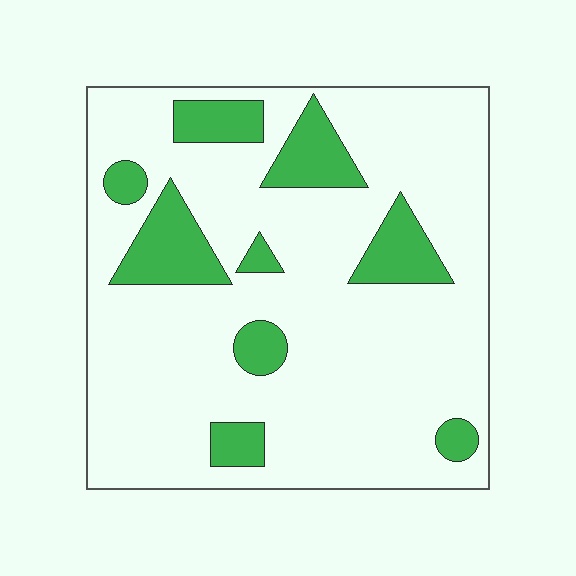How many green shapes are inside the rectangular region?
9.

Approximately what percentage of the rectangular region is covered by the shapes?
Approximately 20%.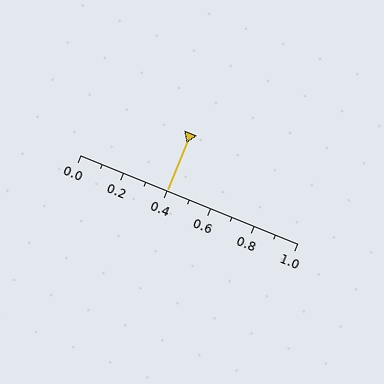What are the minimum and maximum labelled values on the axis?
The axis runs from 0.0 to 1.0.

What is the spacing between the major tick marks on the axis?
The major ticks are spaced 0.2 apart.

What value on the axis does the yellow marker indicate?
The marker indicates approximately 0.4.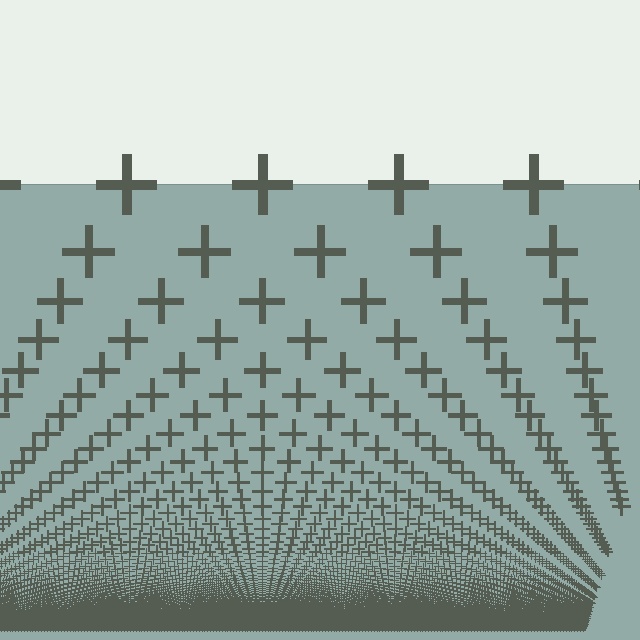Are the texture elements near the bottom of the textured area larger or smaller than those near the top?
Smaller. The gradient is inverted — elements near the bottom are smaller and denser.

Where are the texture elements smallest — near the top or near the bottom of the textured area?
Near the bottom.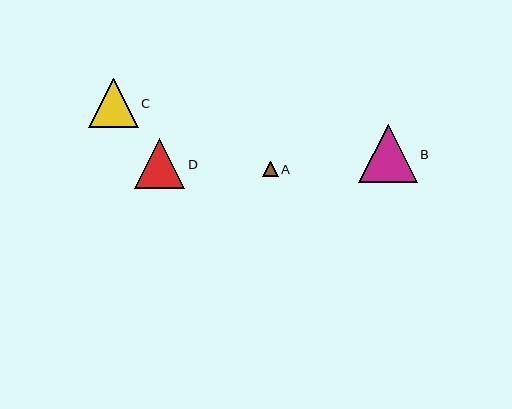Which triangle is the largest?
Triangle B is the largest with a size of approximately 58 pixels.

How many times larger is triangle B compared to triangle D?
Triangle B is approximately 1.2 times the size of triangle D.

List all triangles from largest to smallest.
From largest to smallest: B, D, C, A.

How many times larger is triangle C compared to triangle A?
Triangle C is approximately 3.2 times the size of triangle A.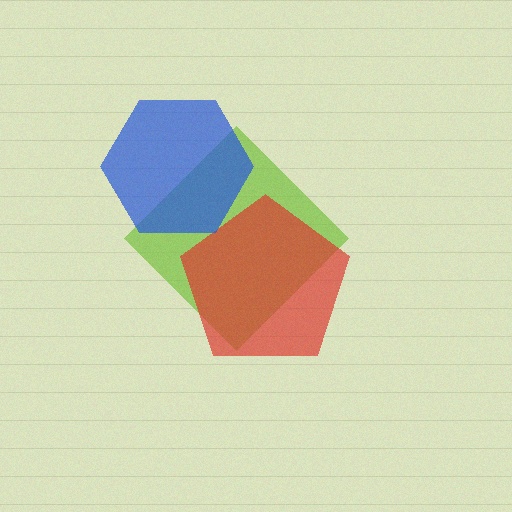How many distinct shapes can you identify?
There are 3 distinct shapes: a lime diamond, a red pentagon, a blue hexagon.